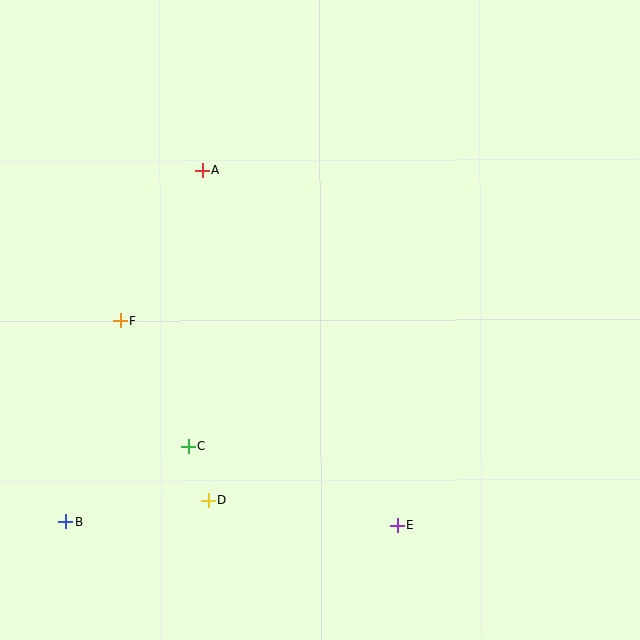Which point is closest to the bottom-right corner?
Point E is closest to the bottom-right corner.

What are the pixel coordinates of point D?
Point D is at (208, 501).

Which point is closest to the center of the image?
Point C at (189, 447) is closest to the center.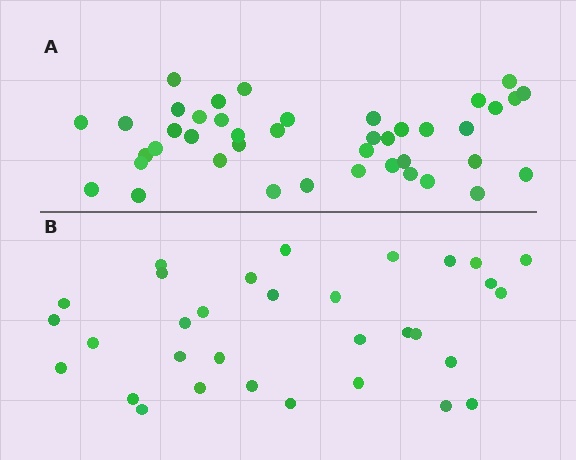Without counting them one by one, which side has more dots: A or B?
Region A (the top region) has more dots.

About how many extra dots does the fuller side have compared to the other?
Region A has roughly 10 or so more dots than region B.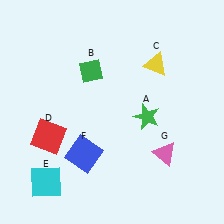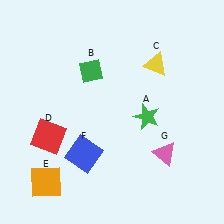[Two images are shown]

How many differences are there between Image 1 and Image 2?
There is 1 difference between the two images.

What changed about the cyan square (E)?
In Image 1, E is cyan. In Image 2, it changed to orange.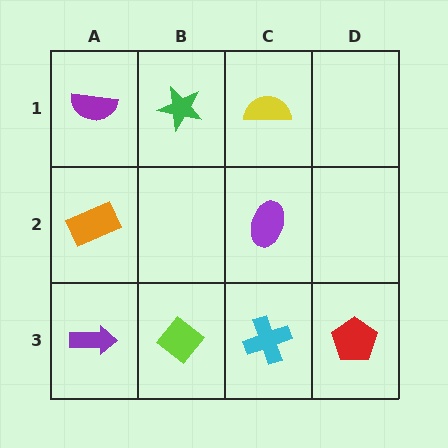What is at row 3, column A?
A purple arrow.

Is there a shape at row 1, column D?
No, that cell is empty.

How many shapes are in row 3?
4 shapes.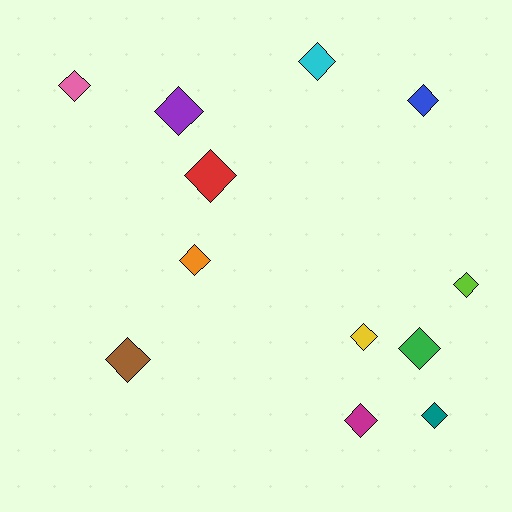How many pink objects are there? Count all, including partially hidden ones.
There is 1 pink object.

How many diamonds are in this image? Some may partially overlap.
There are 12 diamonds.